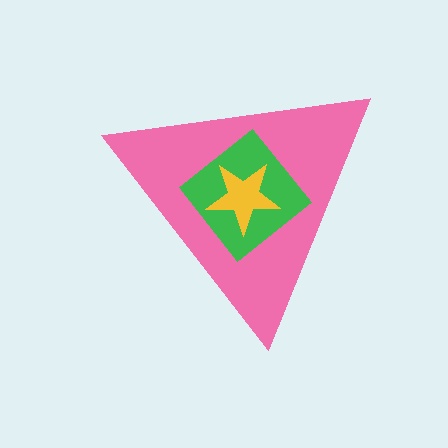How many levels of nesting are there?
3.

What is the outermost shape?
The pink triangle.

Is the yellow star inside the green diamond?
Yes.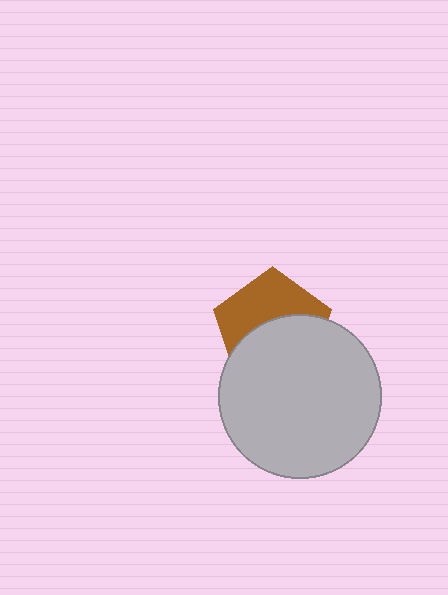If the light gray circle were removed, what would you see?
You would see the complete brown pentagon.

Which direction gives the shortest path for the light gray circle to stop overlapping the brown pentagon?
Moving down gives the shortest separation.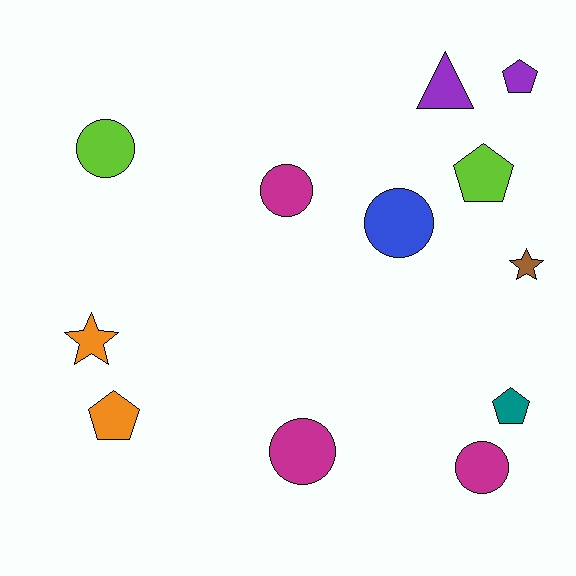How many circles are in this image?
There are 5 circles.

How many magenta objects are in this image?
There are 3 magenta objects.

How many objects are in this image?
There are 12 objects.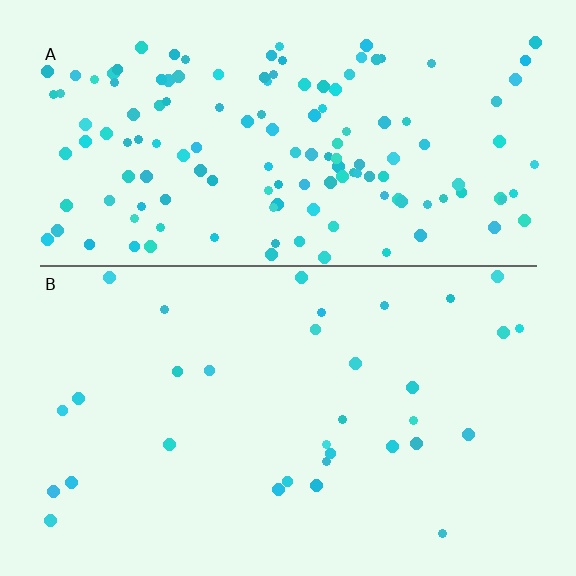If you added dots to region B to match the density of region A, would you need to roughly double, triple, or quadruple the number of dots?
Approximately quadruple.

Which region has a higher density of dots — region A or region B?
A (the top).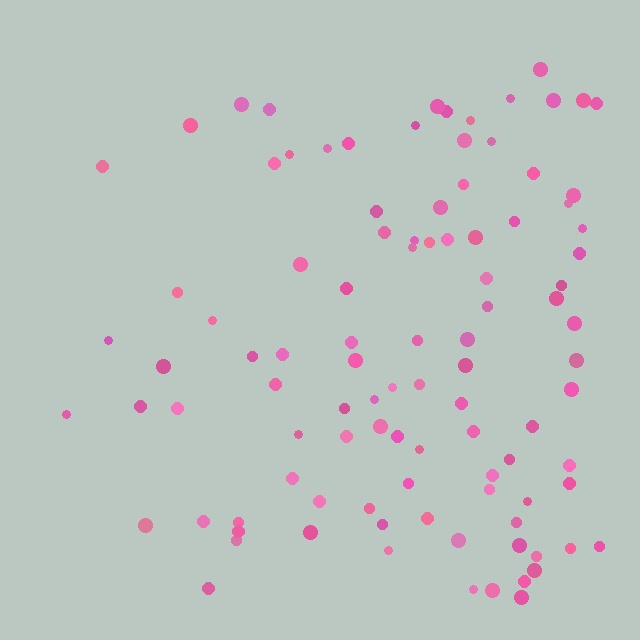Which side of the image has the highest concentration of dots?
The right.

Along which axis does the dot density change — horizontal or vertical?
Horizontal.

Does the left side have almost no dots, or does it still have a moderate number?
Still a moderate number, just noticeably fewer than the right.